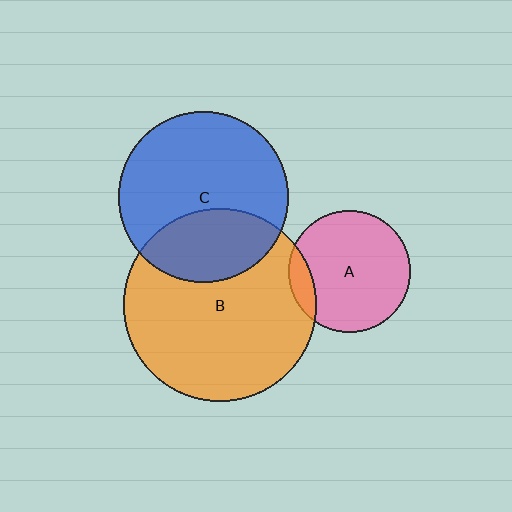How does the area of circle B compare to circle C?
Approximately 1.3 times.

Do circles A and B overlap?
Yes.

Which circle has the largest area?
Circle B (orange).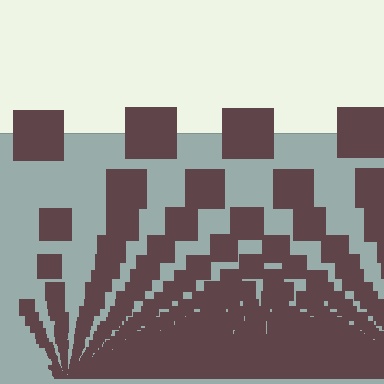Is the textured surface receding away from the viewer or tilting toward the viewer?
The surface appears to tilt toward the viewer. Texture elements get larger and sparser toward the top.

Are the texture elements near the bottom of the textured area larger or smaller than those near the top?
Smaller. The gradient is inverted — elements near the bottom are smaller and denser.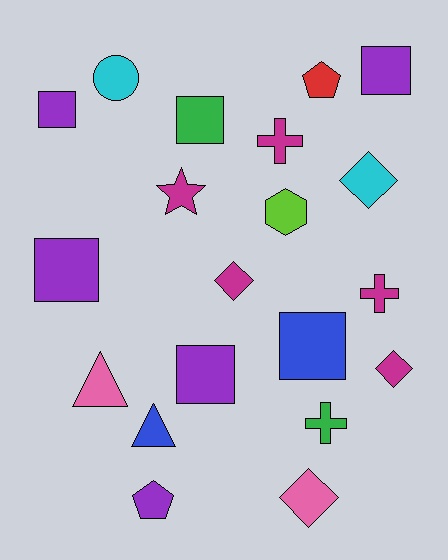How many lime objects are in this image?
There is 1 lime object.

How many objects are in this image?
There are 20 objects.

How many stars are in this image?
There is 1 star.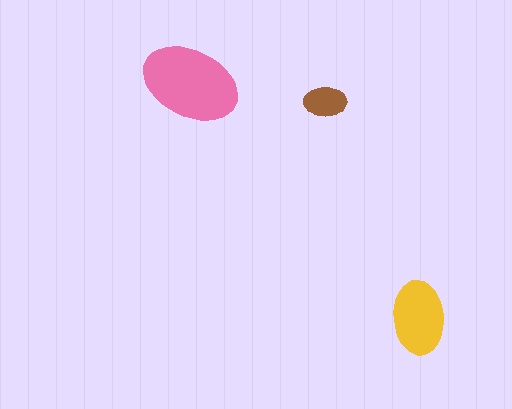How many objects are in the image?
There are 3 objects in the image.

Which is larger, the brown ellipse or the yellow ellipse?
The yellow one.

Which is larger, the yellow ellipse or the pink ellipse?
The pink one.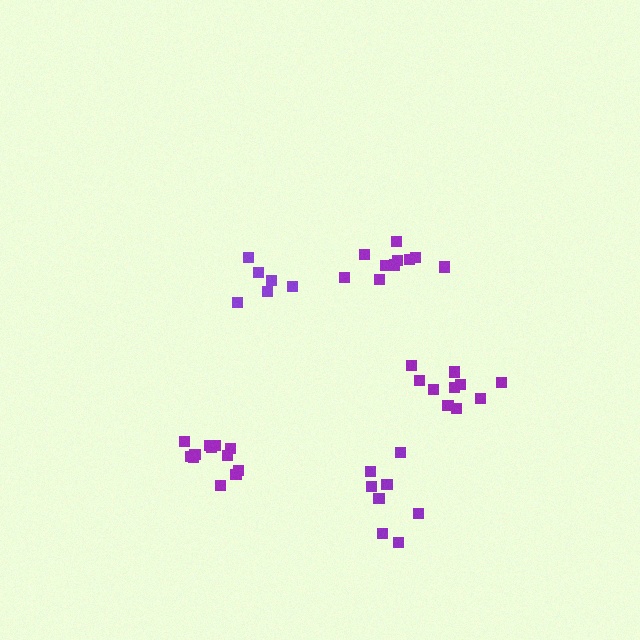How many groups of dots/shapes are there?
There are 5 groups.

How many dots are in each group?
Group 1: 10 dots, Group 2: 6 dots, Group 3: 8 dots, Group 4: 12 dots, Group 5: 10 dots (46 total).